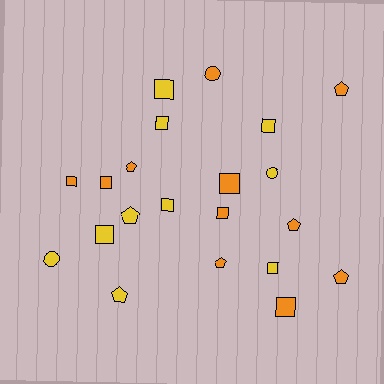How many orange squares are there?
There are 5 orange squares.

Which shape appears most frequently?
Square, with 11 objects.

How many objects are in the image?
There are 21 objects.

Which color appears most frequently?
Orange, with 11 objects.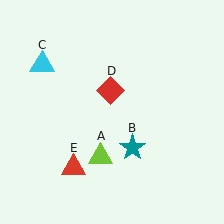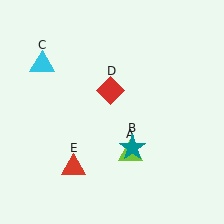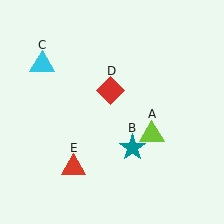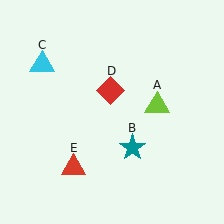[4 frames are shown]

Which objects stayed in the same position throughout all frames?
Teal star (object B) and cyan triangle (object C) and red diamond (object D) and red triangle (object E) remained stationary.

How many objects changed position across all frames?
1 object changed position: lime triangle (object A).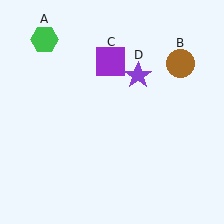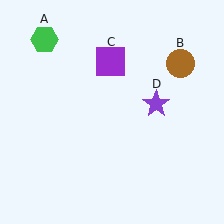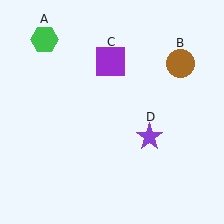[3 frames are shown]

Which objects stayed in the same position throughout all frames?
Green hexagon (object A) and brown circle (object B) and purple square (object C) remained stationary.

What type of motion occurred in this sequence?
The purple star (object D) rotated clockwise around the center of the scene.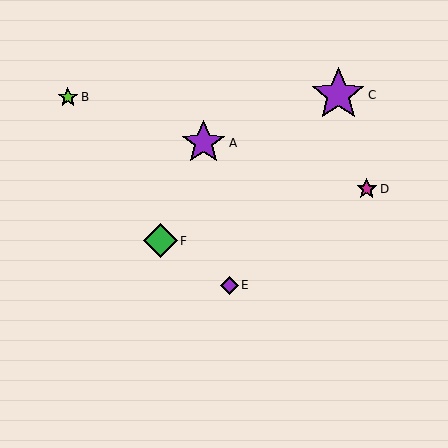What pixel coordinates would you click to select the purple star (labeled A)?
Click at (203, 143) to select the purple star A.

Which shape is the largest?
The purple star (labeled C) is the largest.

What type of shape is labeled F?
Shape F is a green diamond.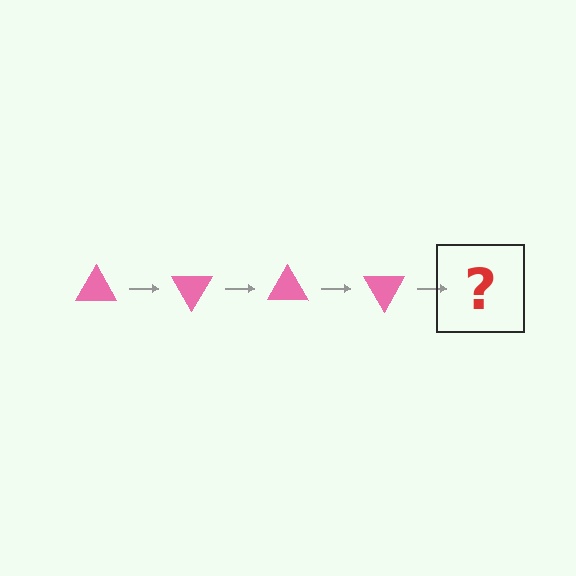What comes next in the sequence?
The next element should be a pink triangle rotated 240 degrees.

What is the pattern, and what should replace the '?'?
The pattern is that the triangle rotates 60 degrees each step. The '?' should be a pink triangle rotated 240 degrees.